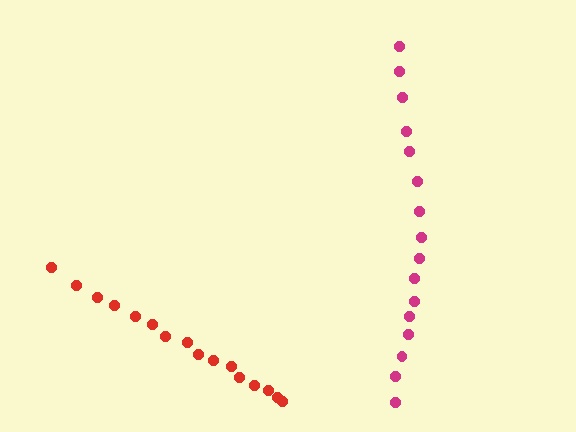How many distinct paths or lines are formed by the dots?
There are 2 distinct paths.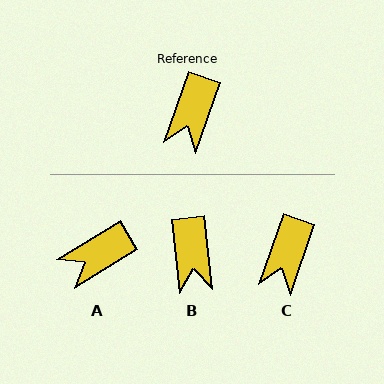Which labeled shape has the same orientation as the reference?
C.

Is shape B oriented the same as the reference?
No, it is off by about 25 degrees.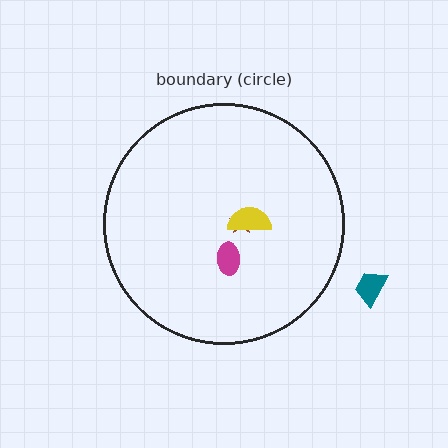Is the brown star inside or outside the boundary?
Inside.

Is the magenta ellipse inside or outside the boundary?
Inside.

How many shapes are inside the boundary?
3 inside, 1 outside.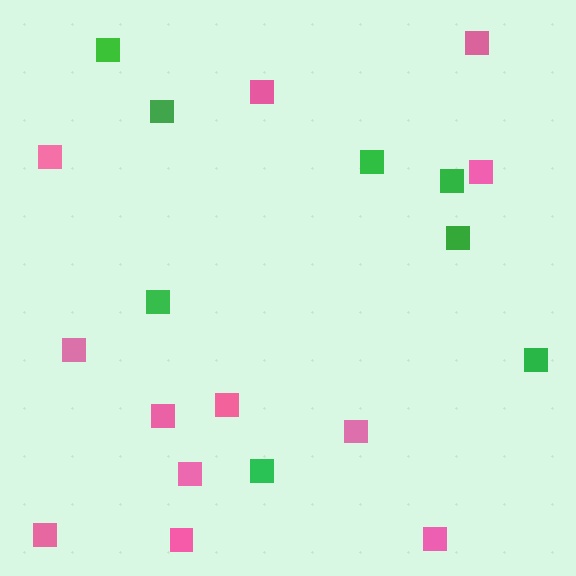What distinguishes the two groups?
There are 2 groups: one group of green squares (8) and one group of pink squares (12).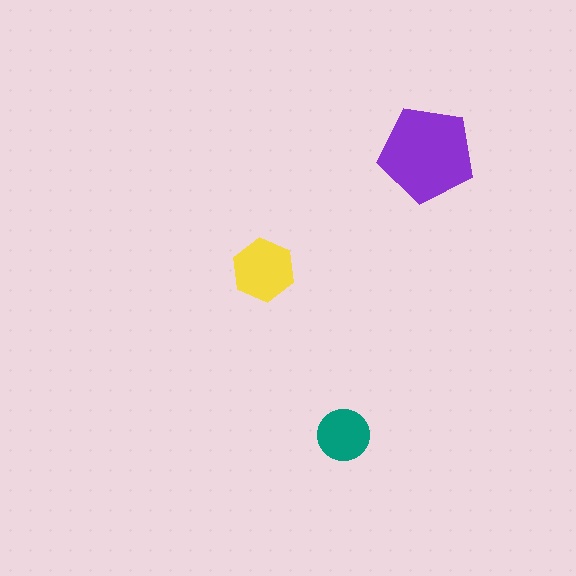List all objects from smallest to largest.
The teal circle, the yellow hexagon, the purple pentagon.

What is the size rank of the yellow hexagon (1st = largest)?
2nd.